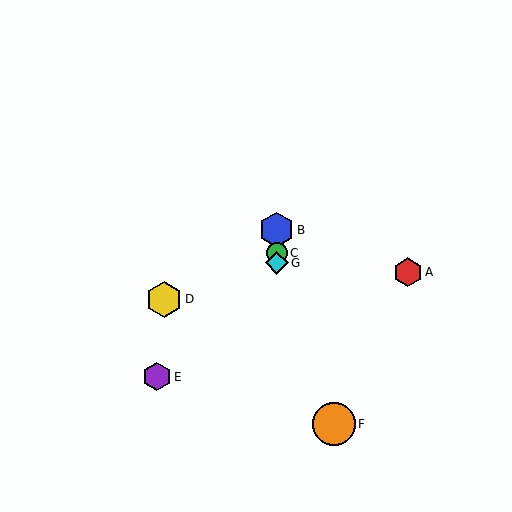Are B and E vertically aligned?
No, B is at x≈277 and E is at x≈157.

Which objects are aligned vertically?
Objects B, C, G are aligned vertically.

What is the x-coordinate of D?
Object D is at x≈164.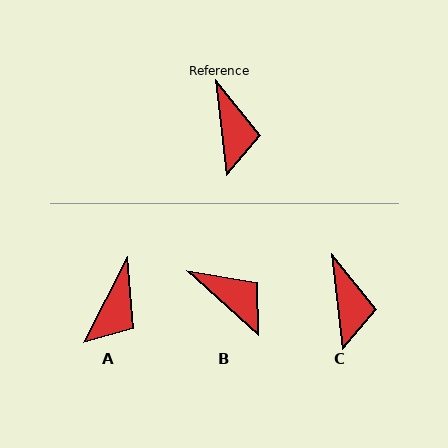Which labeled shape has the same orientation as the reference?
C.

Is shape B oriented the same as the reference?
No, it is off by about 42 degrees.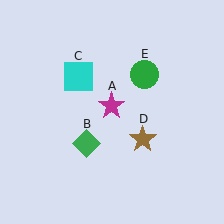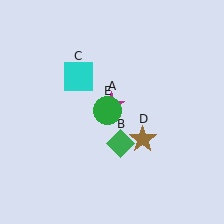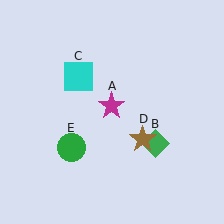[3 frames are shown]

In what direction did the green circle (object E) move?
The green circle (object E) moved down and to the left.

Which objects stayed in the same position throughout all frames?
Magenta star (object A) and cyan square (object C) and brown star (object D) remained stationary.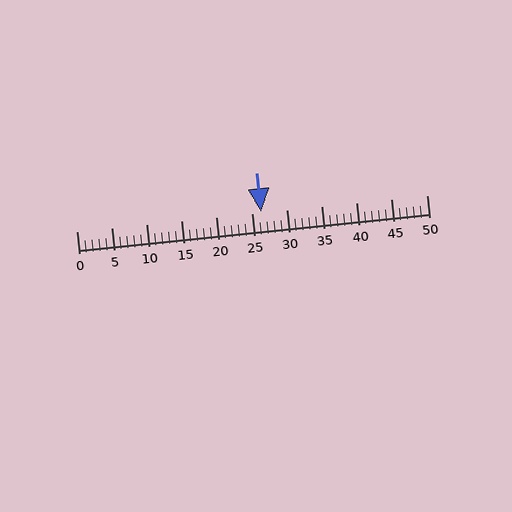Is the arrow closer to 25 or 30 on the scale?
The arrow is closer to 25.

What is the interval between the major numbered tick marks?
The major tick marks are spaced 5 units apart.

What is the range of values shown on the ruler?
The ruler shows values from 0 to 50.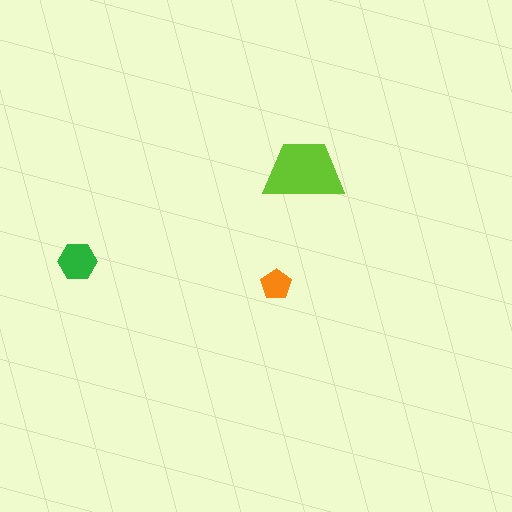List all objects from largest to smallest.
The lime trapezoid, the green hexagon, the orange pentagon.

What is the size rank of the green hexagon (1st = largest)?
2nd.